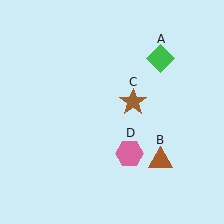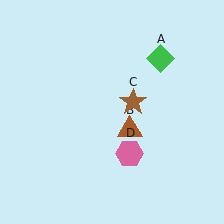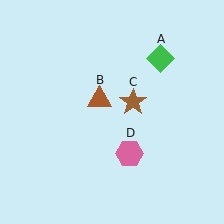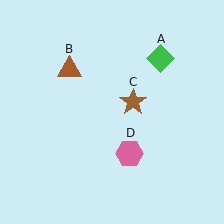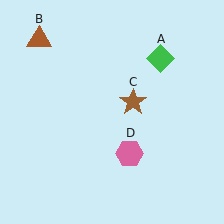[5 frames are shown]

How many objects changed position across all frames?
1 object changed position: brown triangle (object B).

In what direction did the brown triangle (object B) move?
The brown triangle (object B) moved up and to the left.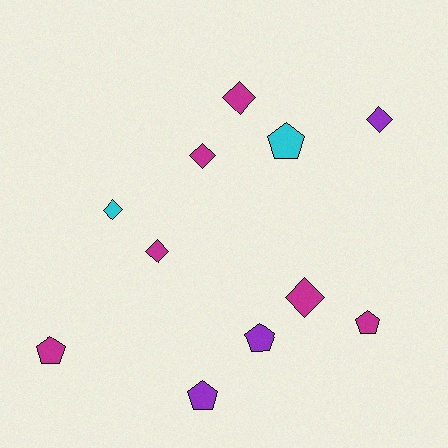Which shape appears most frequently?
Diamond, with 6 objects.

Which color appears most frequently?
Magenta, with 6 objects.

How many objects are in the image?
There are 11 objects.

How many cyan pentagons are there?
There is 1 cyan pentagon.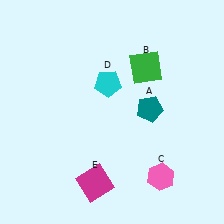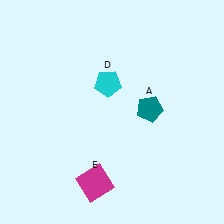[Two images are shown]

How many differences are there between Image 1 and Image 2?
There are 2 differences between the two images.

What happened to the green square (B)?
The green square (B) was removed in Image 2. It was in the top-right area of Image 1.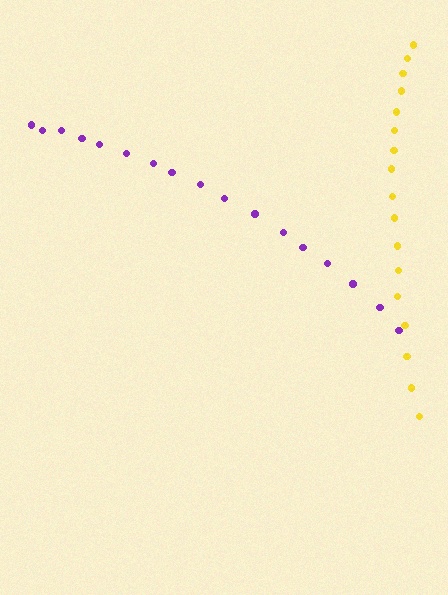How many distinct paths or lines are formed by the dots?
There are 2 distinct paths.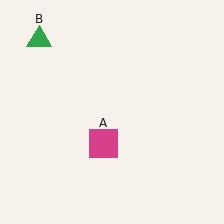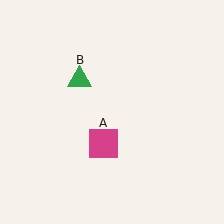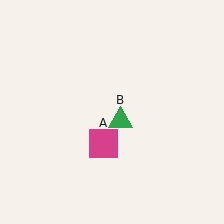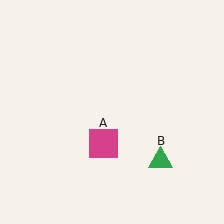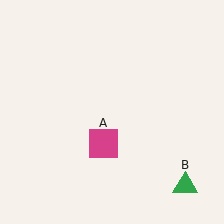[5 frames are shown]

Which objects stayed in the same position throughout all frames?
Magenta square (object A) remained stationary.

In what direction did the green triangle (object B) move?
The green triangle (object B) moved down and to the right.